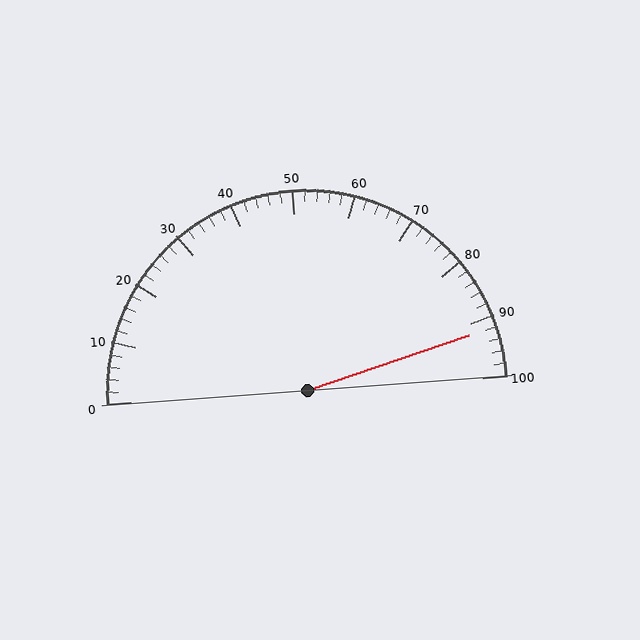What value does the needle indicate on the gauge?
The needle indicates approximately 92.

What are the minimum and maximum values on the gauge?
The gauge ranges from 0 to 100.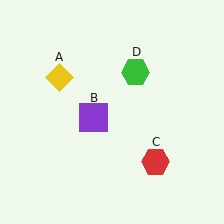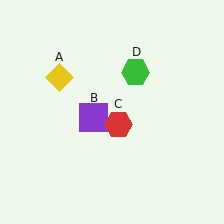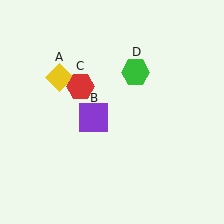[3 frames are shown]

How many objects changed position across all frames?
1 object changed position: red hexagon (object C).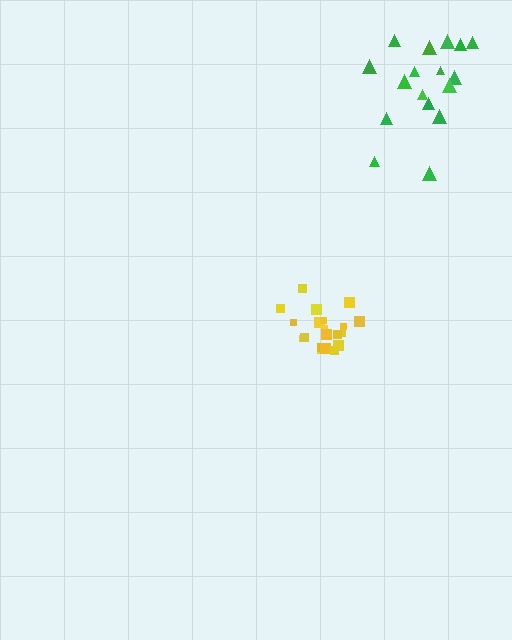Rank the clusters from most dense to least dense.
yellow, green.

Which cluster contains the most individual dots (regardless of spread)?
Yellow (20).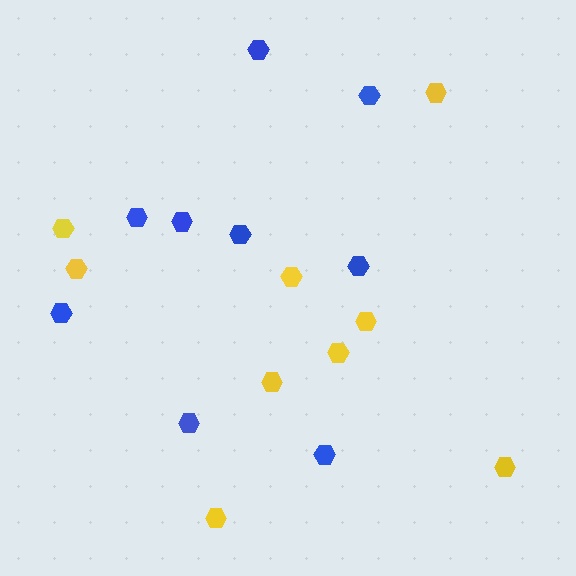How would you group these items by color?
There are 2 groups: one group of yellow hexagons (9) and one group of blue hexagons (9).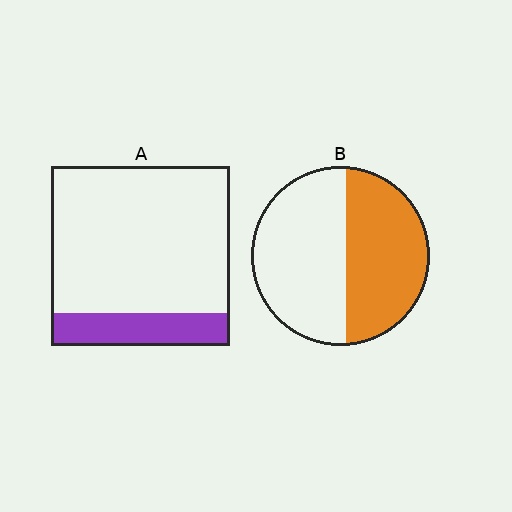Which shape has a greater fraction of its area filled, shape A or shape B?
Shape B.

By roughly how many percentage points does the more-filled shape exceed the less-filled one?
By roughly 30 percentage points (B over A).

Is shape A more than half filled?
No.